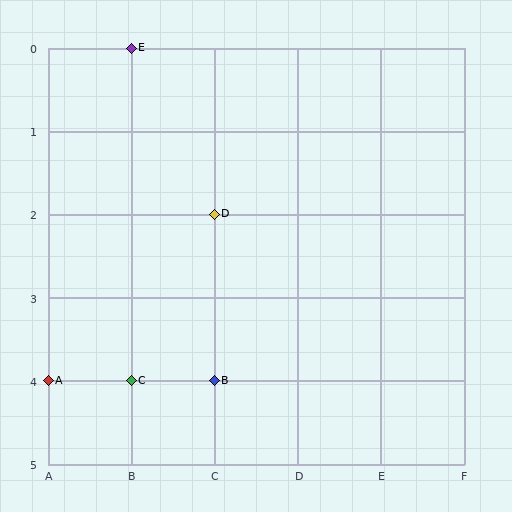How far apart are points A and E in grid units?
Points A and E are 1 column and 4 rows apart (about 4.1 grid units diagonally).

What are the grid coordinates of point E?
Point E is at grid coordinates (B, 0).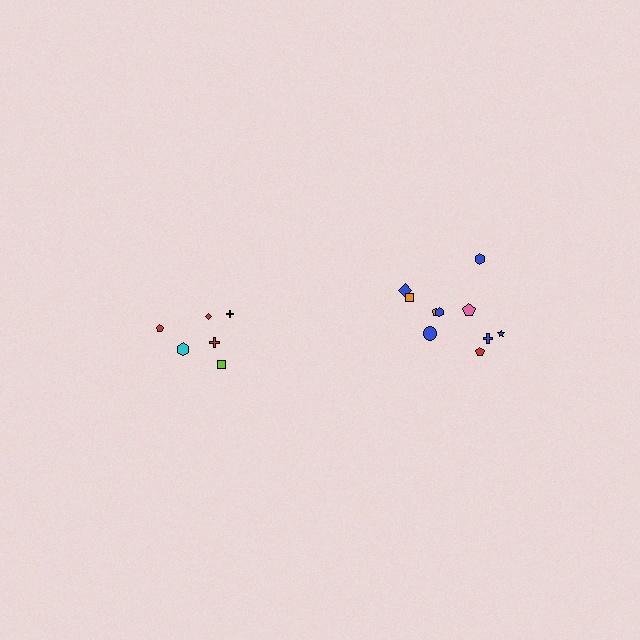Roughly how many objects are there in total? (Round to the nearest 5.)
Roughly 15 objects in total.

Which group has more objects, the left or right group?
The right group.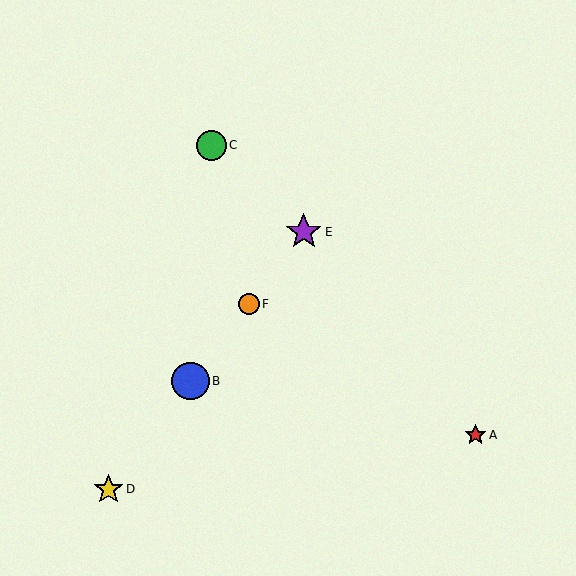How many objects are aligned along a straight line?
4 objects (B, D, E, F) are aligned along a straight line.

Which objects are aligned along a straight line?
Objects B, D, E, F are aligned along a straight line.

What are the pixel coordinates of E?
Object E is at (304, 232).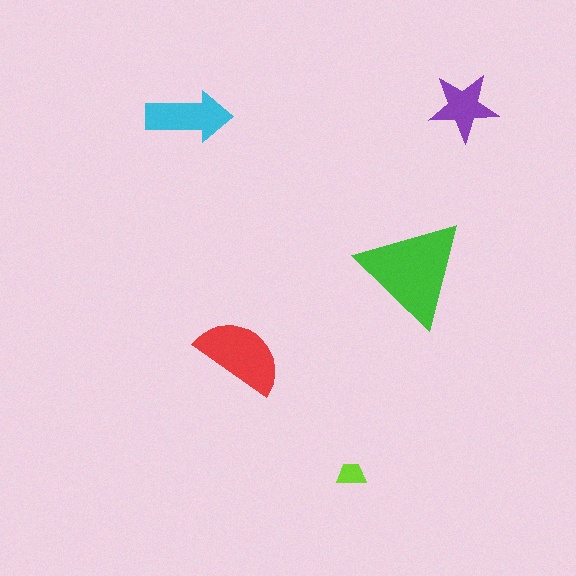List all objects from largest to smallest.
The green triangle, the red semicircle, the cyan arrow, the purple star, the lime trapezoid.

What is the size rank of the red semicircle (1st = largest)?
2nd.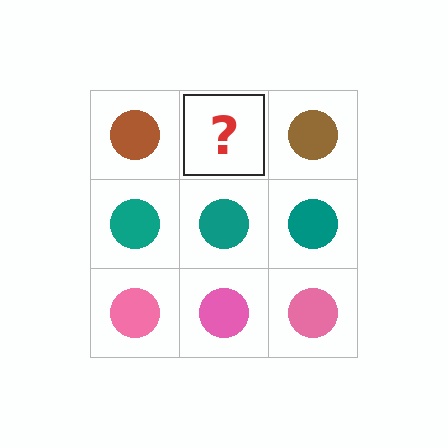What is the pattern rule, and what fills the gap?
The rule is that each row has a consistent color. The gap should be filled with a brown circle.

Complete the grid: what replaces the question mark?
The question mark should be replaced with a brown circle.